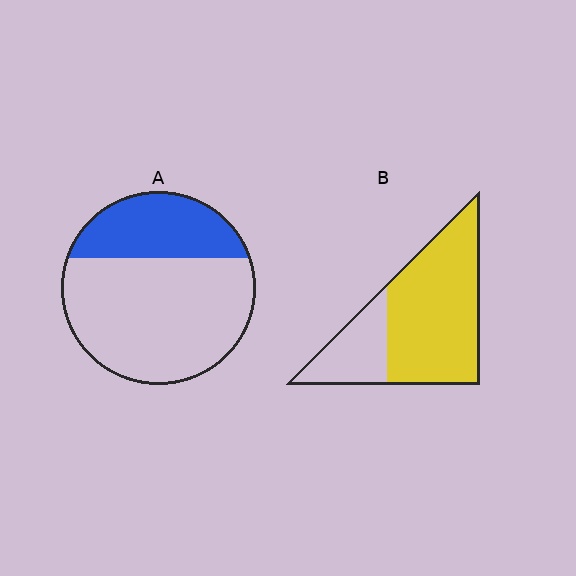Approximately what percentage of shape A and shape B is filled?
A is approximately 30% and B is approximately 75%.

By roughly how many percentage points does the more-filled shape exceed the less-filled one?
By roughly 40 percentage points (B over A).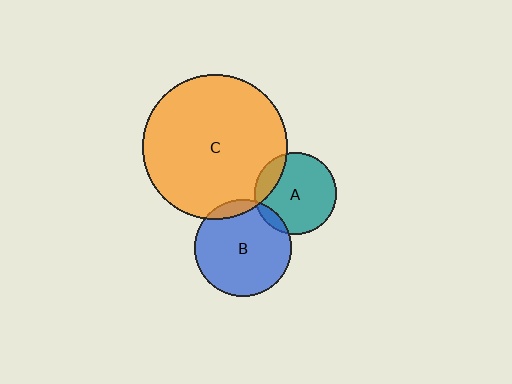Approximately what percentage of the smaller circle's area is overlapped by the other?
Approximately 10%.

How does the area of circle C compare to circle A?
Approximately 3.1 times.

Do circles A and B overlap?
Yes.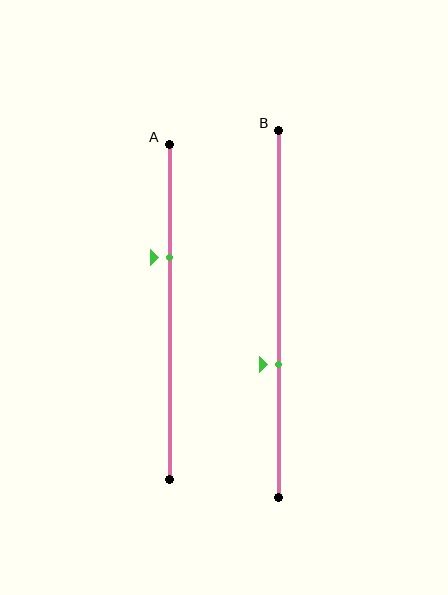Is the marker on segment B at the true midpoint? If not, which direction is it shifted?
No, the marker on segment B is shifted downward by about 14% of the segment length.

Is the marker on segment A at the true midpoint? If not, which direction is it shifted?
No, the marker on segment A is shifted upward by about 16% of the segment length.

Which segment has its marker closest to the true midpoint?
Segment B has its marker closest to the true midpoint.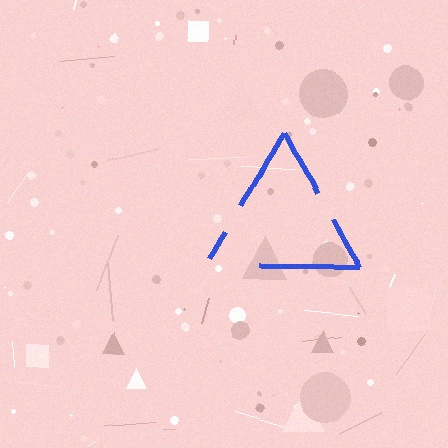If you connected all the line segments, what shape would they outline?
They would outline a triangle.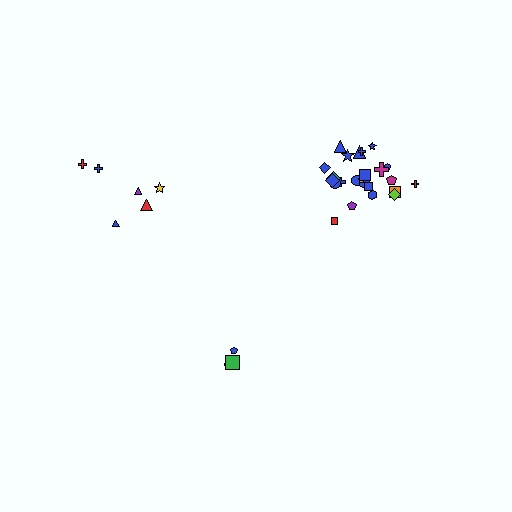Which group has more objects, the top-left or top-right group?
The top-right group.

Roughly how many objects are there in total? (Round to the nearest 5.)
Roughly 35 objects in total.